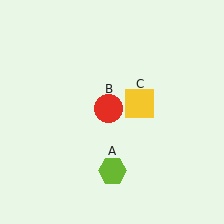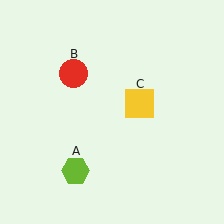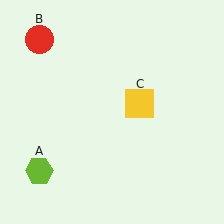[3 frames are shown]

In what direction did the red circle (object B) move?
The red circle (object B) moved up and to the left.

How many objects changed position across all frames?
2 objects changed position: lime hexagon (object A), red circle (object B).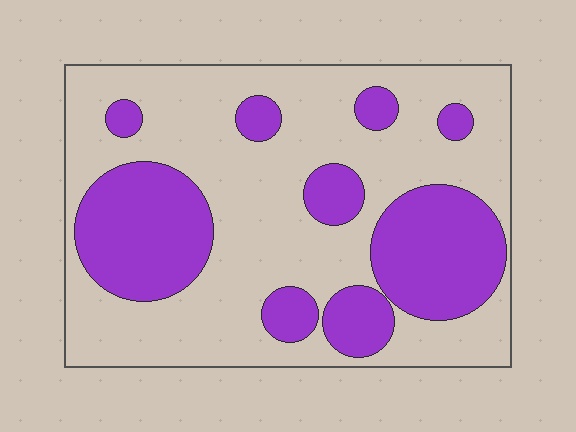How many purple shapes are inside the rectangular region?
9.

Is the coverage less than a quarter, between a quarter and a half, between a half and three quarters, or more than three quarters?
Between a quarter and a half.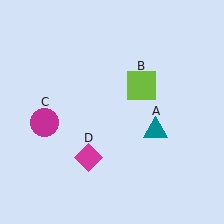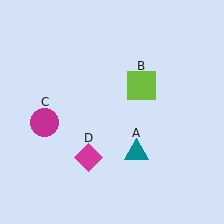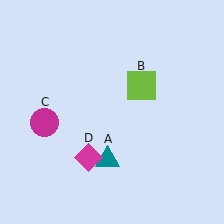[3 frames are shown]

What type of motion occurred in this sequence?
The teal triangle (object A) rotated clockwise around the center of the scene.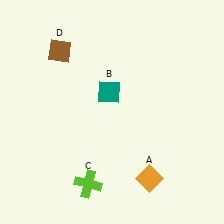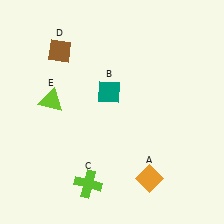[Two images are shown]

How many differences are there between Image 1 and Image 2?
There is 1 difference between the two images.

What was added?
A lime triangle (E) was added in Image 2.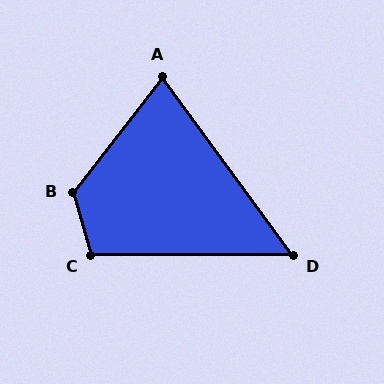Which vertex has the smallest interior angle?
D, at approximately 54 degrees.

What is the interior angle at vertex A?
Approximately 74 degrees (acute).